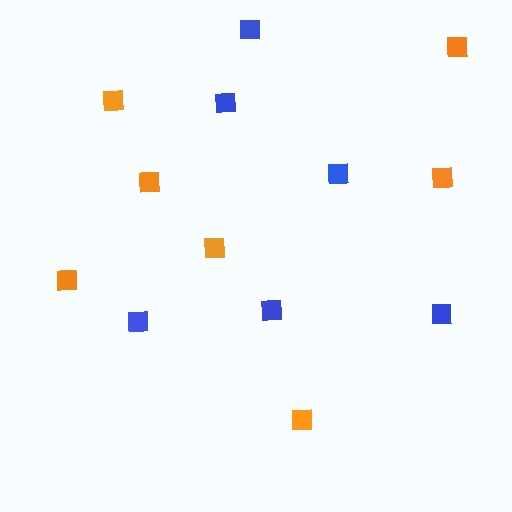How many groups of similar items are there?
There are 2 groups: one group of blue squares (6) and one group of orange squares (7).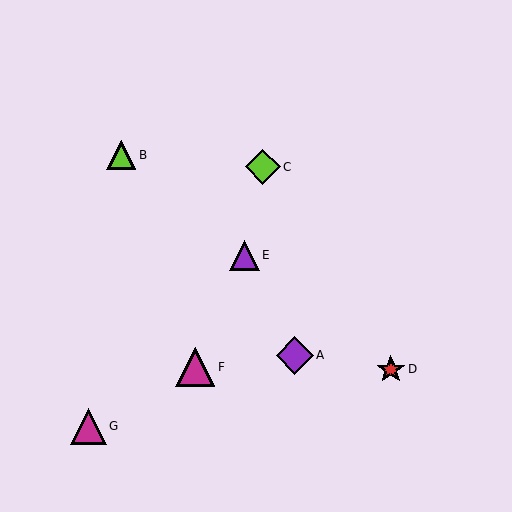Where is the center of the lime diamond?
The center of the lime diamond is at (263, 167).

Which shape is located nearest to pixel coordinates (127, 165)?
The lime triangle (labeled B) at (121, 155) is nearest to that location.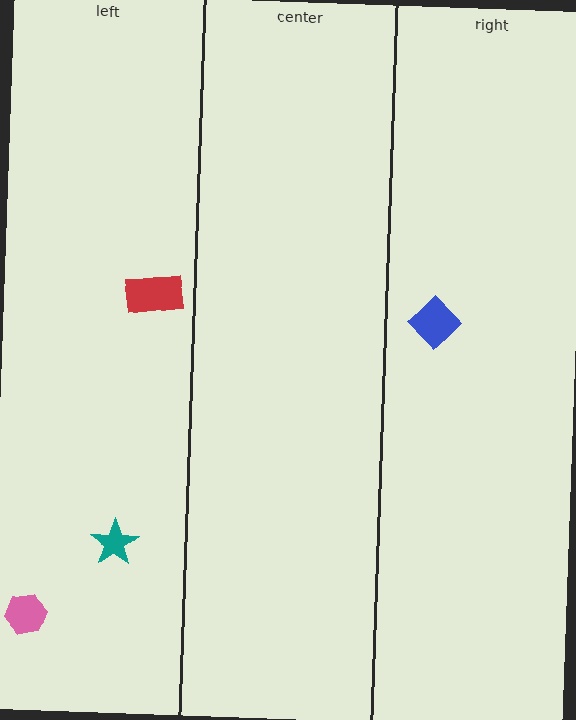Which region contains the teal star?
The left region.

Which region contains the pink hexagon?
The left region.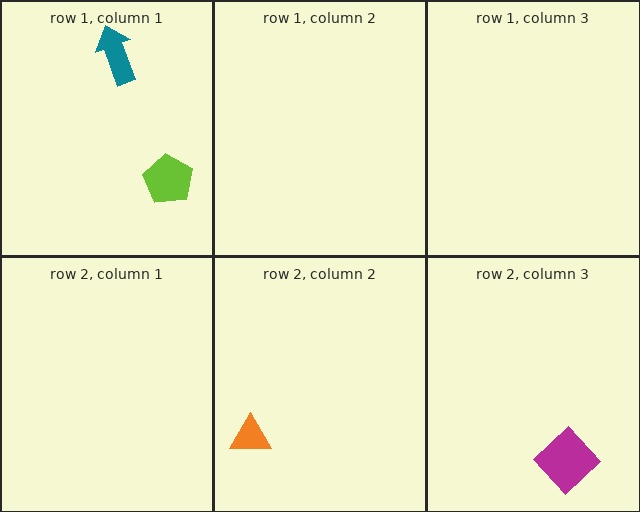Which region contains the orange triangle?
The row 2, column 2 region.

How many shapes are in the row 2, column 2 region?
1.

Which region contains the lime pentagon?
The row 1, column 1 region.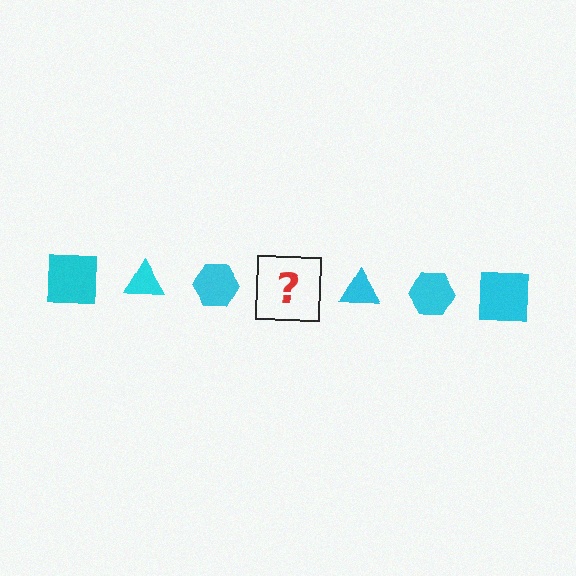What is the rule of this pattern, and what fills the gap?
The rule is that the pattern cycles through square, triangle, hexagon shapes in cyan. The gap should be filled with a cyan square.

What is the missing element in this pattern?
The missing element is a cyan square.